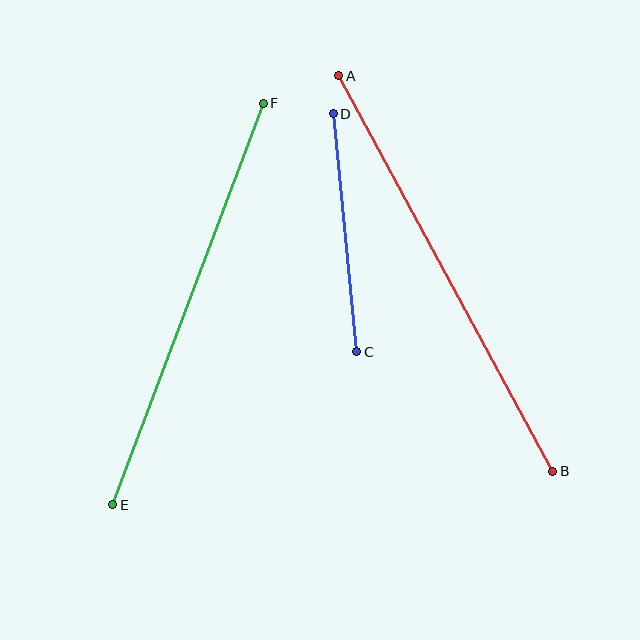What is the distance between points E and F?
The distance is approximately 429 pixels.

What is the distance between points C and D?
The distance is approximately 239 pixels.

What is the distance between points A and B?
The distance is approximately 450 pixels.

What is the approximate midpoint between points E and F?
The midpoint is at approximately (188, 304) pixels.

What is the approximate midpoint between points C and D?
The midpoint is at approximately (345, 233) pixels.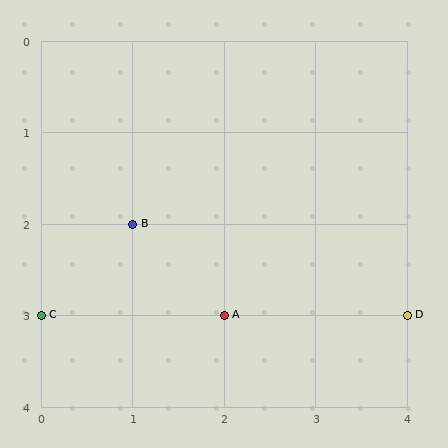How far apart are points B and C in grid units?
Points B and C are 1 column and 1 row apart (about 1.4 grid units diagonally).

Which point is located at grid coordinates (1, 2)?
Point B is at (1, 2).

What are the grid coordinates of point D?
Point D is at grid coordinates (4, 3).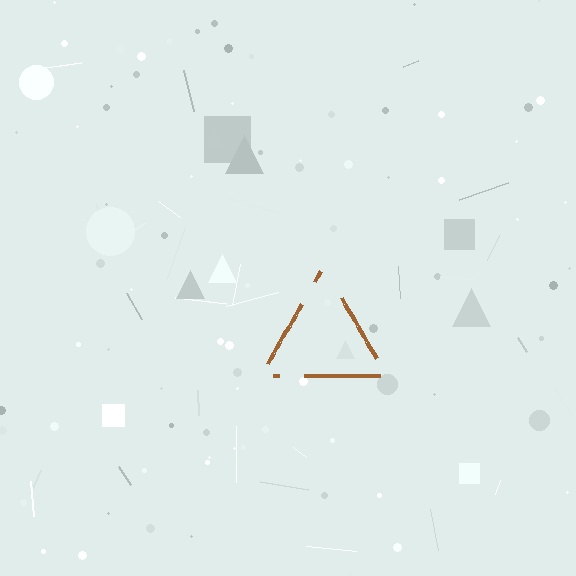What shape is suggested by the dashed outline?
The dashed outline suggests a triangle.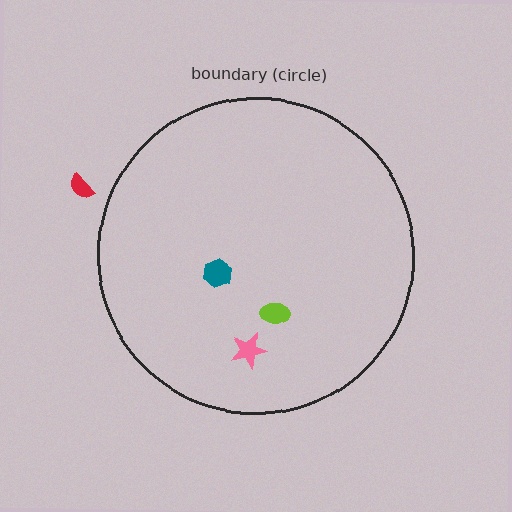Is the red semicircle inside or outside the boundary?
Outside.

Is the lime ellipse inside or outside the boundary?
Inside.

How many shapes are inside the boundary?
3 inside, 1 outside.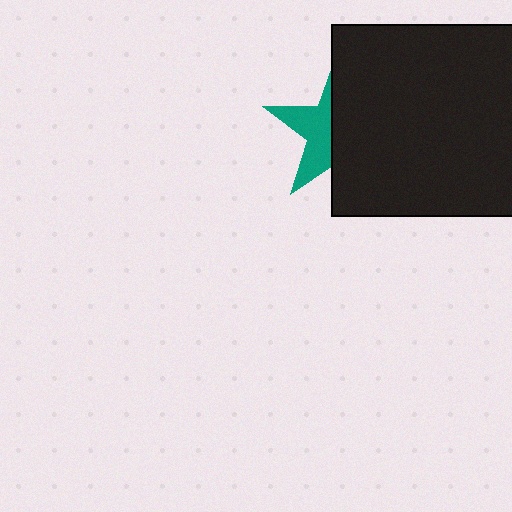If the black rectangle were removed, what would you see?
You would see the complete teal star.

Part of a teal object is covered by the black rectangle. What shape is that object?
It is a star.